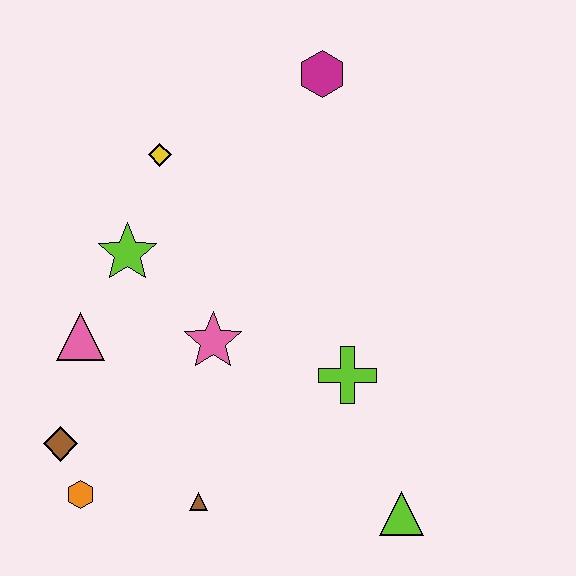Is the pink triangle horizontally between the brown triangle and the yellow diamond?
No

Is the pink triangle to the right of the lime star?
No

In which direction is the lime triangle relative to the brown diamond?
The lime triangle is to the right of the brown diamond.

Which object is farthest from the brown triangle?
The magenta hexagon is farthest from the brown triangle.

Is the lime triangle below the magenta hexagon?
Yes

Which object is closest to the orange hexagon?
The brown diamond is closest to the orange hexagon.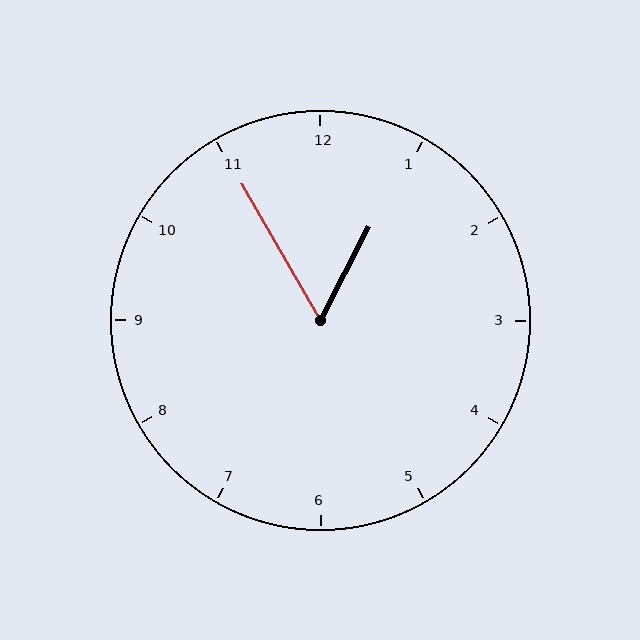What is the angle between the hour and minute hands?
Approximately 58 degrees.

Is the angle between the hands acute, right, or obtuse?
It is acute.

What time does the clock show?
12:55.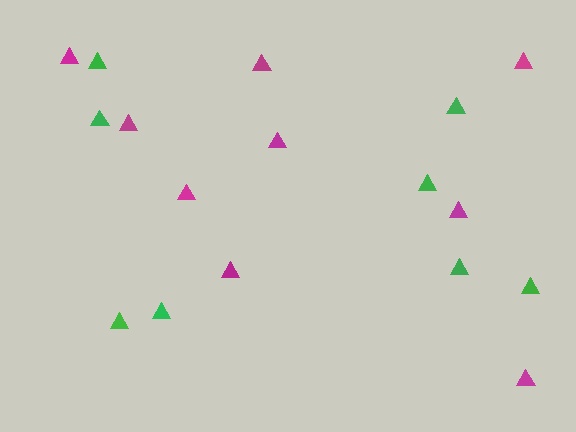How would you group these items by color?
There are 2 groups: one group of green triangles (8) and one group of magenta triangles (9).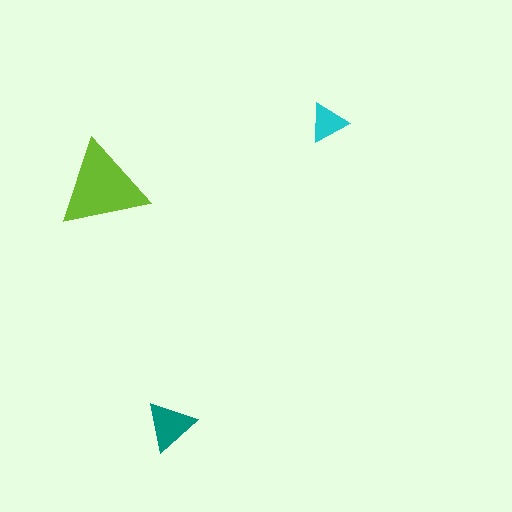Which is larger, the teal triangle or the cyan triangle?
The teal one.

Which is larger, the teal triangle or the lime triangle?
The lime one.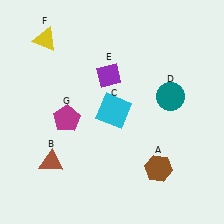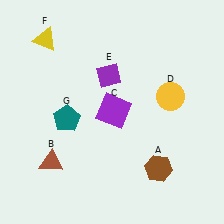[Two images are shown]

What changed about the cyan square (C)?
In Image 1, C is cyan. In Image 2, it changed to purple.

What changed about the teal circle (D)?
In Image 1, D is teal. In Image 2, it changed to yellow.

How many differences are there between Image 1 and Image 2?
There are 3 differences between the two images.